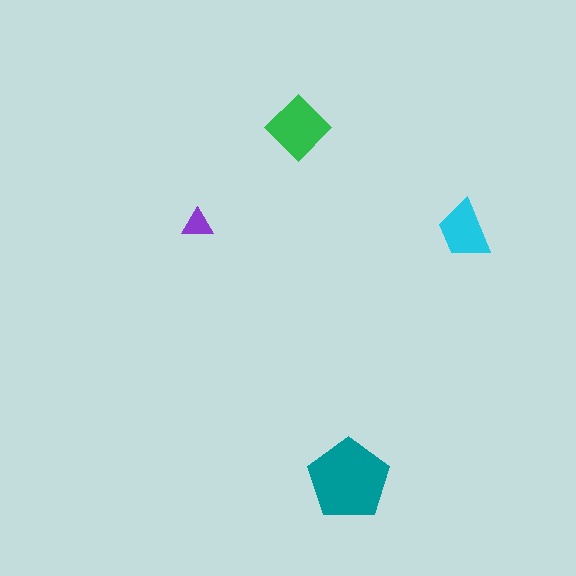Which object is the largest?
The teal pentagon.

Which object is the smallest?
The purple triangle.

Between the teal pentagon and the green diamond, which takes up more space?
The teal pentagon.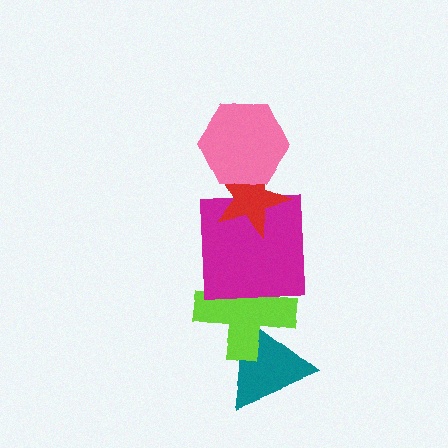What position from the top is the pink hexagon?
The pink hexagon is 1st from the top.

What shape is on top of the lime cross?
The magenta square is on top of the lime cross.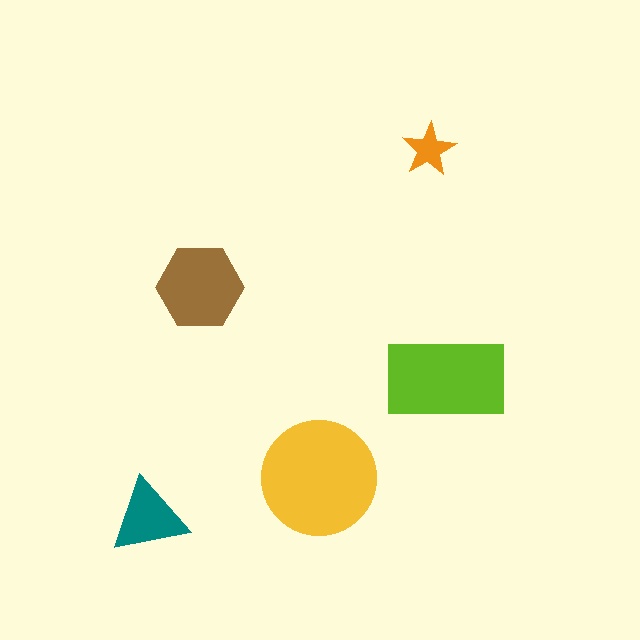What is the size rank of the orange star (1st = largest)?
5th.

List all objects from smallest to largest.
The orange star, the teal triangle, the brown hexagon, the lime rectangle, the yellow circle.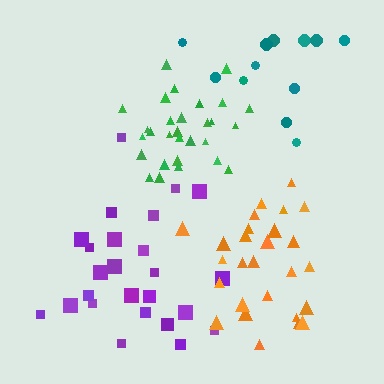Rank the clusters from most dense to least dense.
green, orange, purple, teal.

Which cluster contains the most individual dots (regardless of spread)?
Green (29).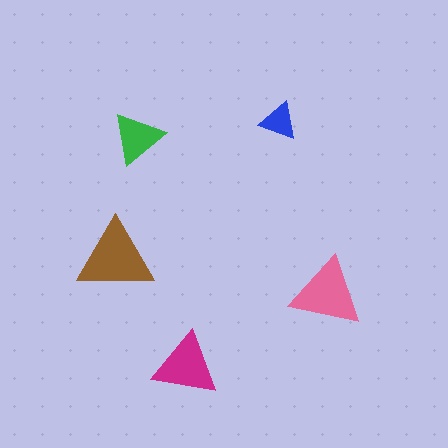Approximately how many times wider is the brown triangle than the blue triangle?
About 2 times wider.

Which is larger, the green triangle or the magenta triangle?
The magenta one.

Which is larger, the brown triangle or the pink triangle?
The brown one.